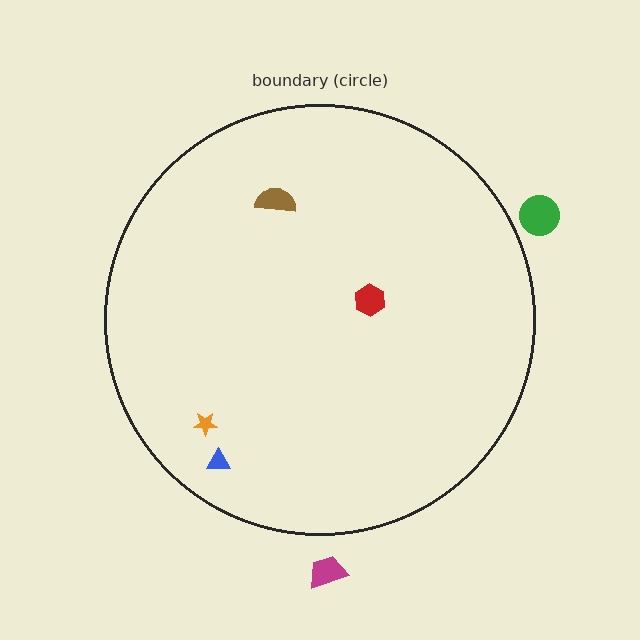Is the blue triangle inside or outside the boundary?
Inside.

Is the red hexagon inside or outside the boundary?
Inside.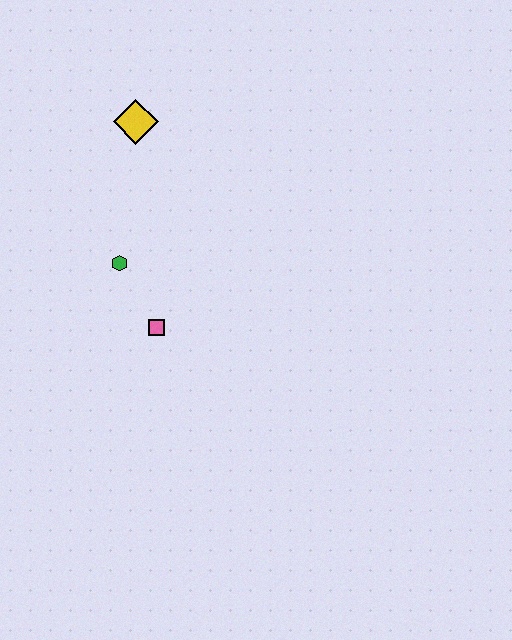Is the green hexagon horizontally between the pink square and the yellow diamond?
No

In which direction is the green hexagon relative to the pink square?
The green hexagon is above the pink square.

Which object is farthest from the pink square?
The yellow diamond is farthest from the pink square.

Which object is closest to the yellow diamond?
The green hexagon is closest to the yellow diamond.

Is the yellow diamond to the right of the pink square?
No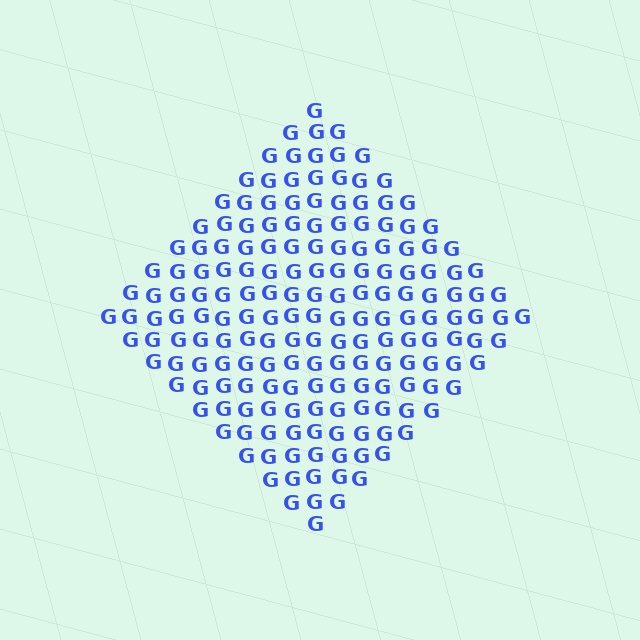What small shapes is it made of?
It is made of small letter G's.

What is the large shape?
The large shape is a diamond.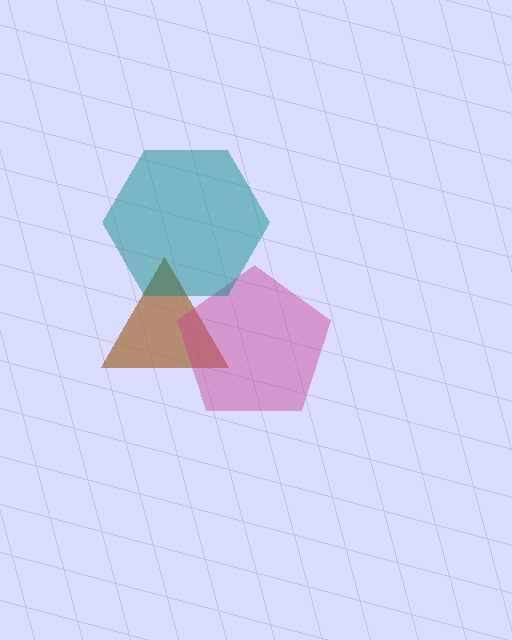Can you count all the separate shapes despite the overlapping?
Yes, there are 3 separate shapes.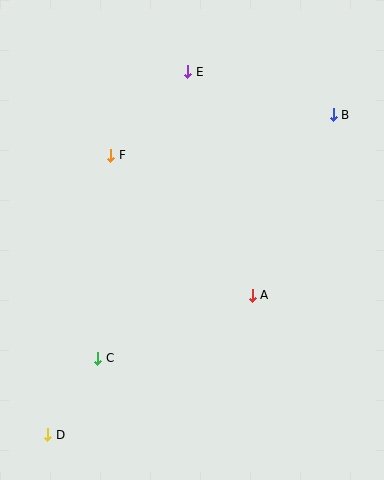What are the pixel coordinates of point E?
Point E is at (188, 72).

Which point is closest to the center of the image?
Point A at (252, 295) is closest to the center.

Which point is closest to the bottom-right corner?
Point A is closest to the bottom-right corner.